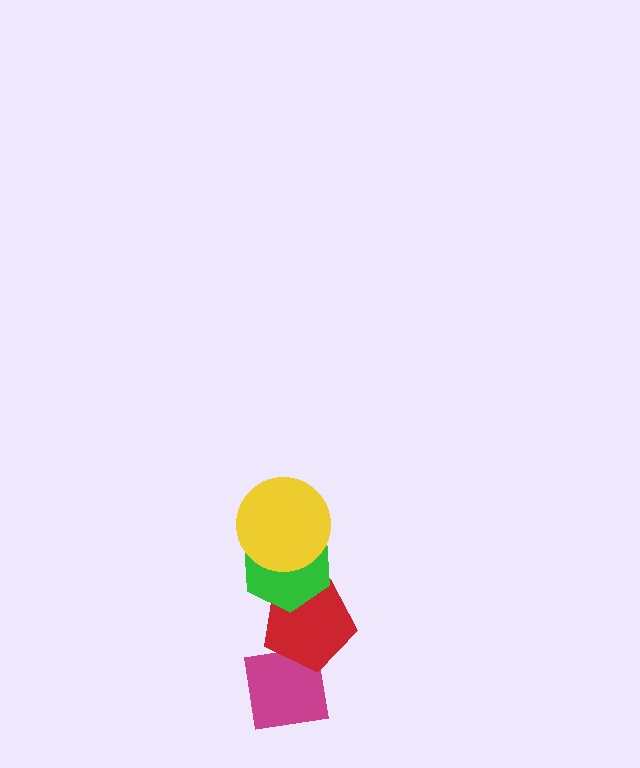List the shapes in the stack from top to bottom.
From top to bottom: the yellow circle, the green hexagon, the red pentagon, the magenta square.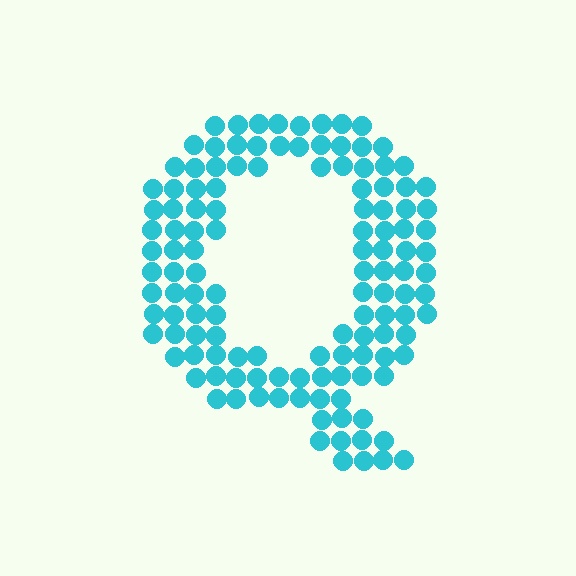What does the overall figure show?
The overall figure shows the letter Q.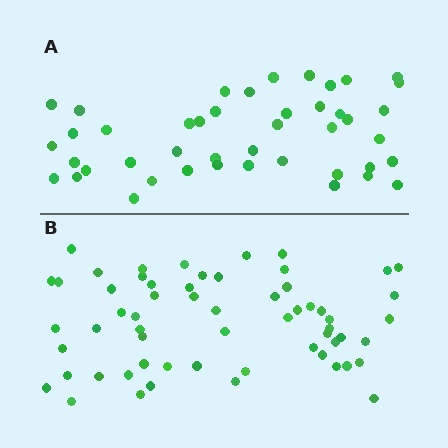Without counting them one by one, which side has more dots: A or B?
Region B (the bottom region) has more dots.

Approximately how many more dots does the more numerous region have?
Region B has approximately 15 more dots than region A.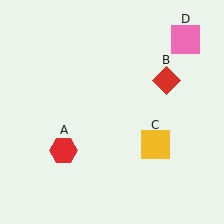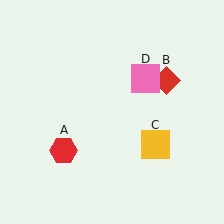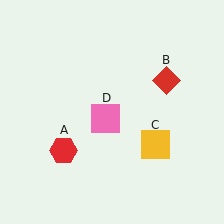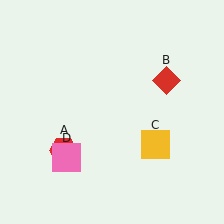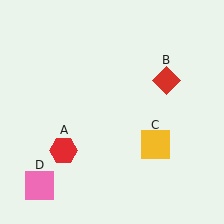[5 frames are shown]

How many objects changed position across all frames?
1 object changed position: pink square (object D).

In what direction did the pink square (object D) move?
The pink square (object D) moved down and to the left.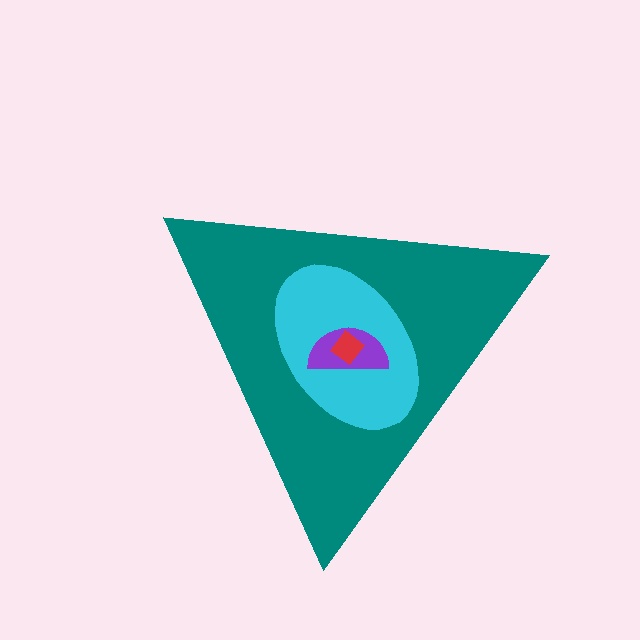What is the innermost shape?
The red diamond.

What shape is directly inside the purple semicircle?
The red diamond.